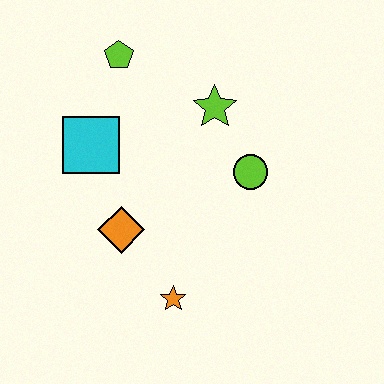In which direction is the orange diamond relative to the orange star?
The orange diamond is above the orange star.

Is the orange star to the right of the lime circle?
No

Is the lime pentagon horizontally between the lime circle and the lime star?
No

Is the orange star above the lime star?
No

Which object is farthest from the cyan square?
The orange star is farthest from the cyan square.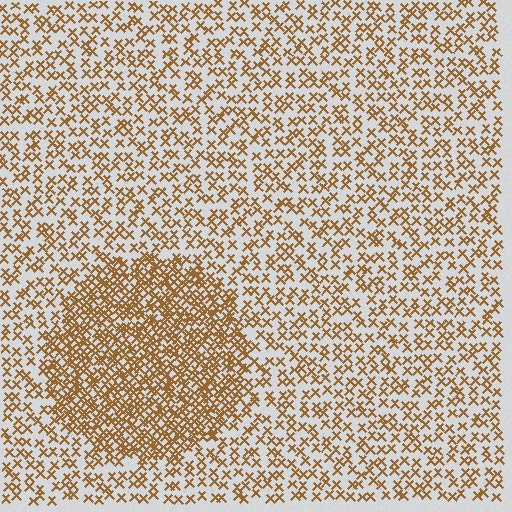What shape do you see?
I see a circle.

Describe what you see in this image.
The image contains small brown elements arranged at two different densities. A circle-shaped region is visible where the elements are more densely packed than the surrounding area.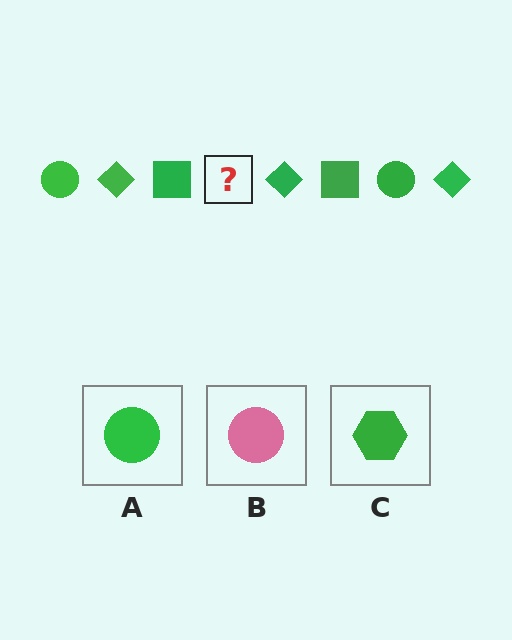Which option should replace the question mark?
Option A.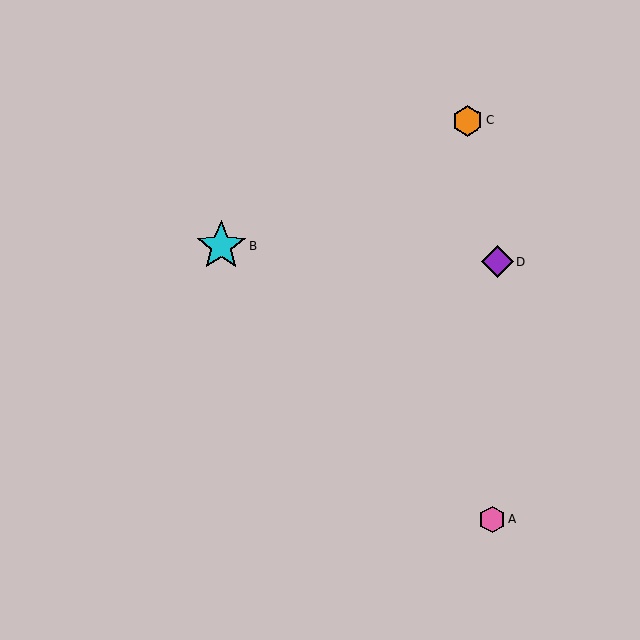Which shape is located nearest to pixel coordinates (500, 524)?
The pink hexagon (labeled A) at (492, 520) is nearest to that location.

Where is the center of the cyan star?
The center of the cyan star is at (221, 246).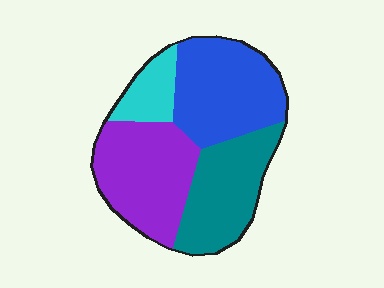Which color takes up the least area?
Cyan, at roughly 10%.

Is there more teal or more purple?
Purple.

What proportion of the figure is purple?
Purple takes up about one third (1/3) of the figure.